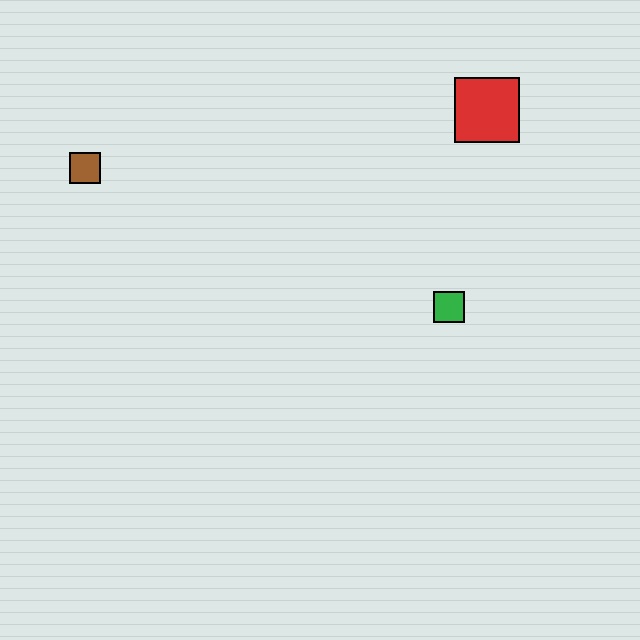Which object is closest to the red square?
The green square is closest to the red square.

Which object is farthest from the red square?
The brown square is farthest from the red square.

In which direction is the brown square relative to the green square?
The brown square is to the left of the green square.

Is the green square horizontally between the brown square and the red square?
Yes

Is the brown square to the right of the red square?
No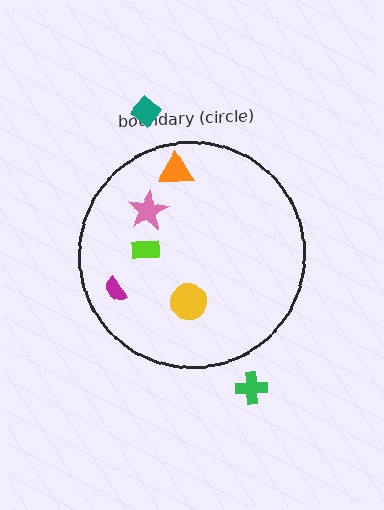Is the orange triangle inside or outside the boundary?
Inside.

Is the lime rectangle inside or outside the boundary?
Inside.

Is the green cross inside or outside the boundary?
Outside.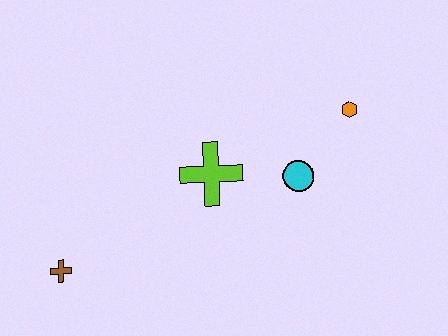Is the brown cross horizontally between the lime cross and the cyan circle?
No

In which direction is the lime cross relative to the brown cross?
The lime cross is to the right of the brown cross.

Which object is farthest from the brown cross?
The orange hexagon is farthest from the brown cross.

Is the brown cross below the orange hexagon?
Yes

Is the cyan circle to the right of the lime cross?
Yes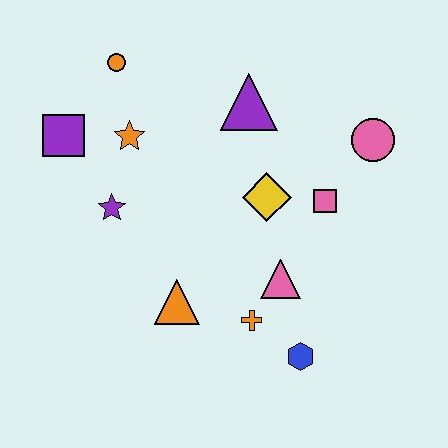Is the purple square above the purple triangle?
No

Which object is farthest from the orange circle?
The blue hexagon is farthest from the orange circle.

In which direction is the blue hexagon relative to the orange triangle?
The blue hexagon is to the right of the orange triangle.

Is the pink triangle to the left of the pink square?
Yes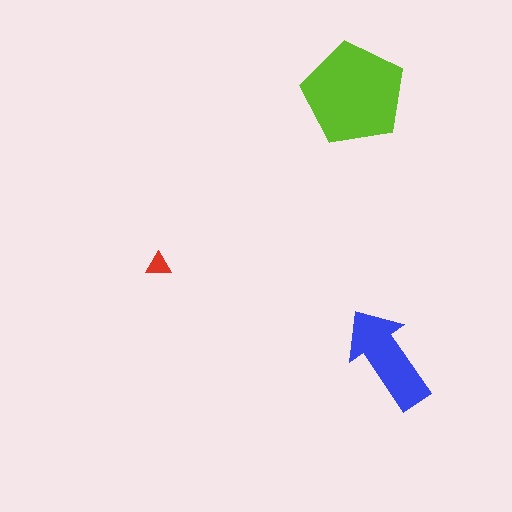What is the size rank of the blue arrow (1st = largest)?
2nd.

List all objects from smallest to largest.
The red triangle, the blue arrow, the lime pentagon.